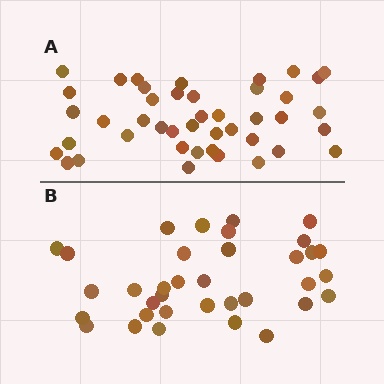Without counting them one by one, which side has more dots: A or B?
Region A (the top region) has more dots.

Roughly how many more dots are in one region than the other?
Region A has roughly 8 or so more dots than region B.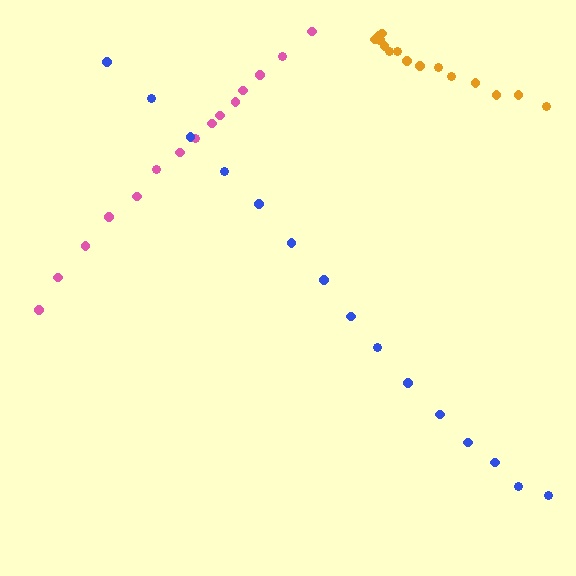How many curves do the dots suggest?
There are 3 distinct paths.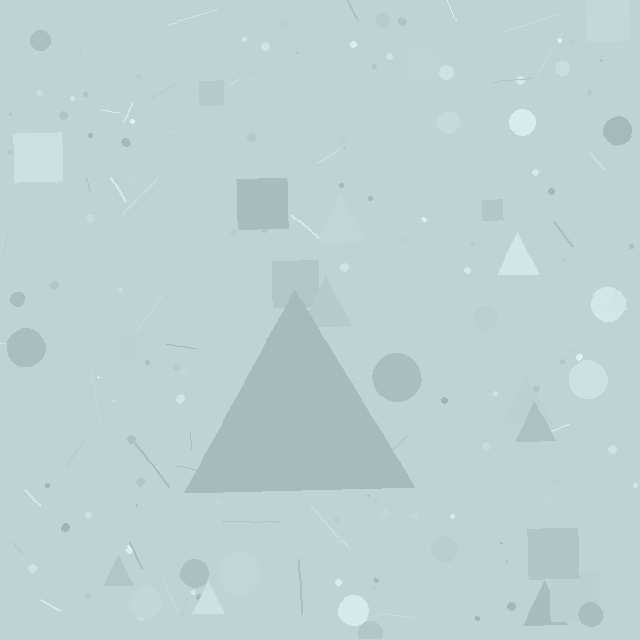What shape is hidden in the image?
A triangle is hidden in the image.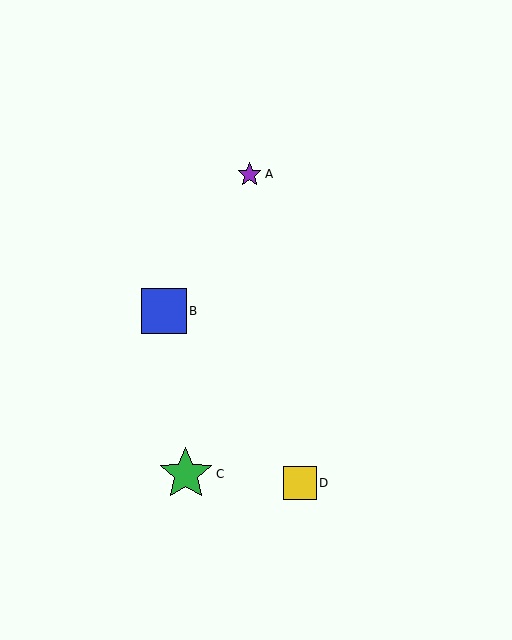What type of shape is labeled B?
Shape B is a blue square.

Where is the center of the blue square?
The center of the blue square is at (164, 311).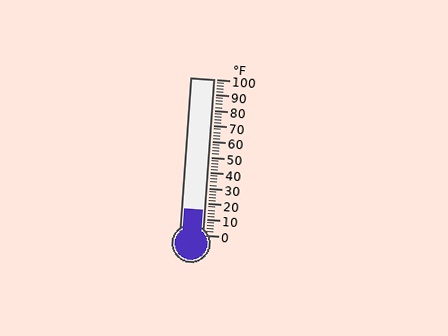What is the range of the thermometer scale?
The thermometer scale ranges from 0°F to 100°F.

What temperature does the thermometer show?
The thermometer shows approximately 16°F.